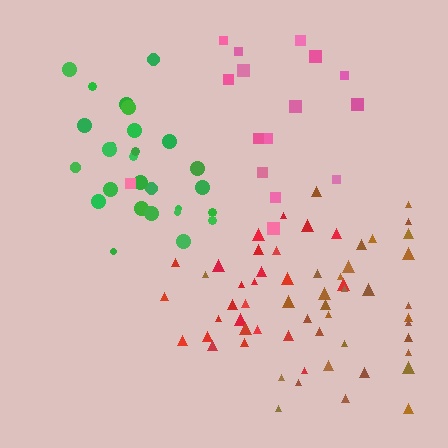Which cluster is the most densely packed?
Red.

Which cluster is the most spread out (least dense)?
Pink.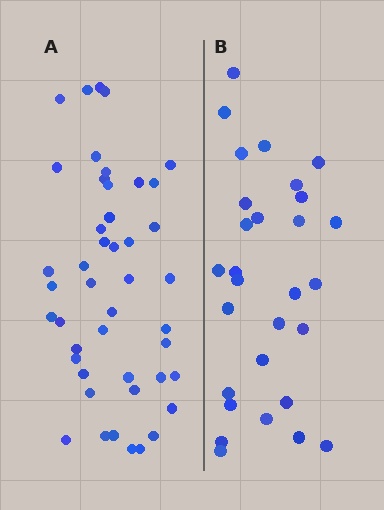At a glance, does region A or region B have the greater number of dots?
Region A (the left region) has more dots.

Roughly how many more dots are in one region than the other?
Region A has approximately 15 more dots than region B.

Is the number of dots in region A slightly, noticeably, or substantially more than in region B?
Region A has substantially more. The ratio is roughly 1.6 to 1.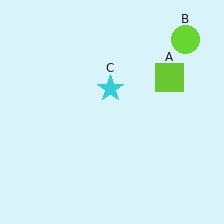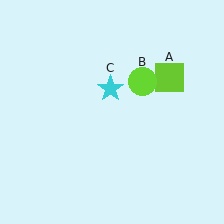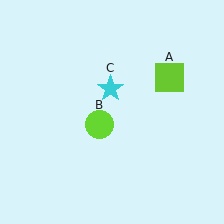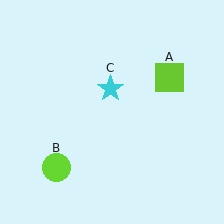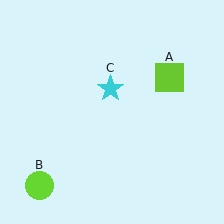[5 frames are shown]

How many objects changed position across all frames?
1 object changed position: lime circle (object B).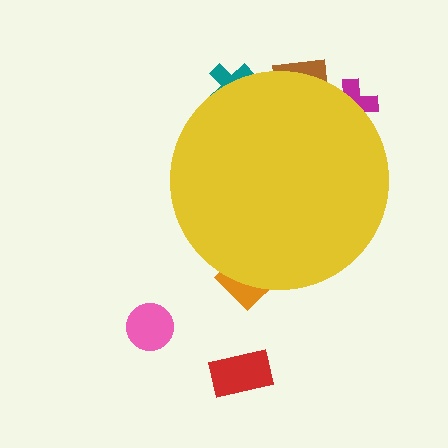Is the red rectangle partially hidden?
No, the red rectangle is fully visible.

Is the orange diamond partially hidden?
Yes, the orange diamond is partially hidden behind the yellow circle.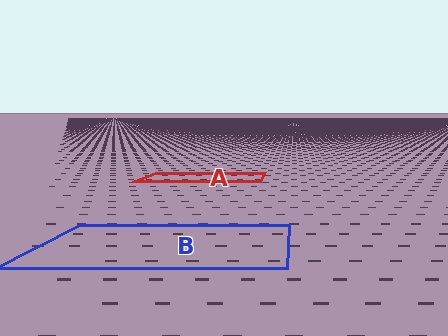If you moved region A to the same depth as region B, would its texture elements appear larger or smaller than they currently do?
They would appear larger. At a closer depth, the same texture elements are projected at a bigger on-screen size.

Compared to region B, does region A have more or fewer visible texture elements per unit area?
Region A has more texture elements per unit area — they are packed more densely because it is farther away.